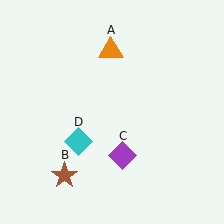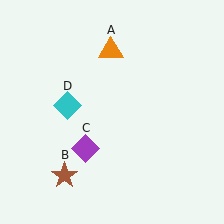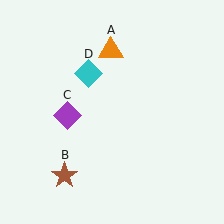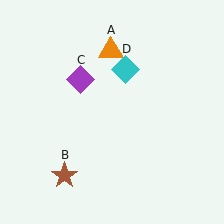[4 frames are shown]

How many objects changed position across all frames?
2 objects changed position: purple diamond (object C), cyan diamond (object D).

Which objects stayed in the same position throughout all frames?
Orange triangle (object A) and brown star (object B) remained stationary.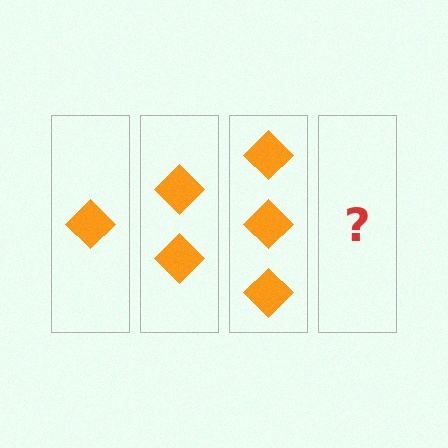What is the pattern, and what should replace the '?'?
The pattern is that each step adds one more diamond. The '?' should be 4 diamonds.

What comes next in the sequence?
The next element should be 4 diamonds.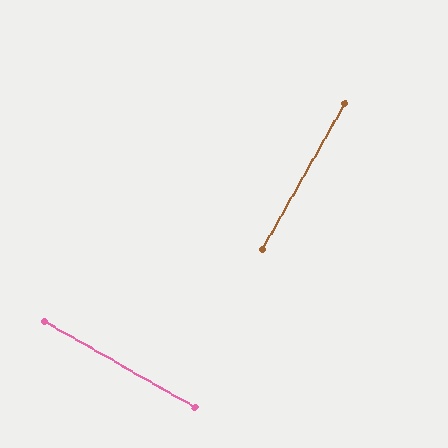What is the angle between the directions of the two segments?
Approximately 90 degrees.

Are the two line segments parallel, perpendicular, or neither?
Perpendicular — they meet at approximately 90°.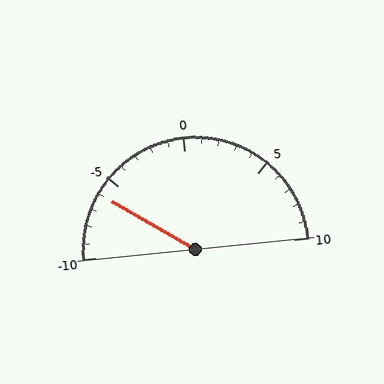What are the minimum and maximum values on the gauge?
The gauge ranges from -10 to 10.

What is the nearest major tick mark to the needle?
The nearest major tick mark is -5.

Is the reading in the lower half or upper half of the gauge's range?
The reading is in the lower half of the range (-10 to 10).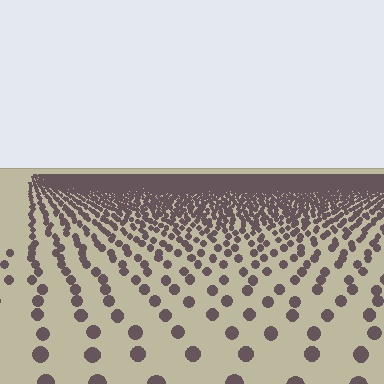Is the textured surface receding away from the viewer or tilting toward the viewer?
The surface is receding away from the viewer. Texture elements get smaller and denser toward the top.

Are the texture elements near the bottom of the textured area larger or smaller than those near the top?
Larger. Near the bottom, elements are closer to the viewer and appear at a bigger on-screen size.